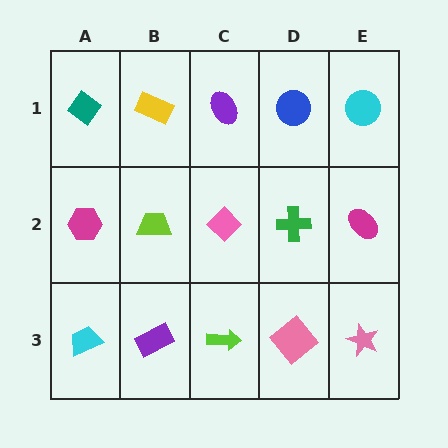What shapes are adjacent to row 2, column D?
A blue circle (row 1, column D), a pink diamond (row 3, column D), a pink diamond (row 2, column C), a magenta ellipse (row 2, column E).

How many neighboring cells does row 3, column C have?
3.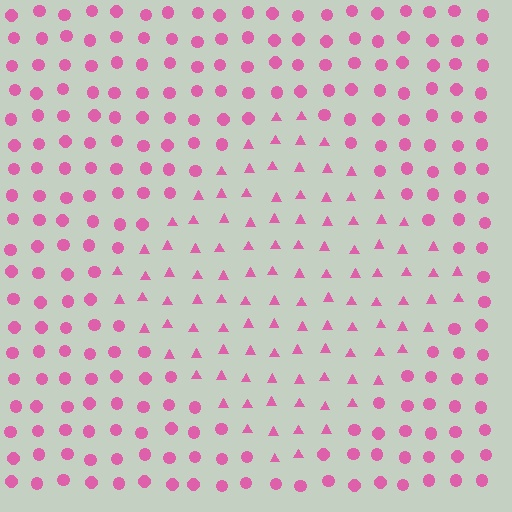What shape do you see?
I see a diamond.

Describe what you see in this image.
The image is filled with small pink elements arranged in a uniform grid. A diamond-shaped region contains triangles, while the surrounding area contains circles. The boundary is defined purely by the change in element shape.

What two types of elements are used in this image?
The image uses triangles inside the diamond region and circles outside it.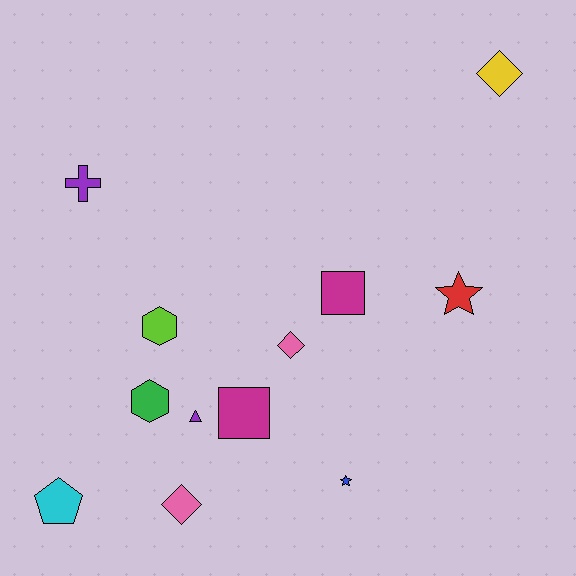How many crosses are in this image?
There is 1 cross.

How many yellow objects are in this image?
There is 1 yellow object.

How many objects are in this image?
There are 12 objects.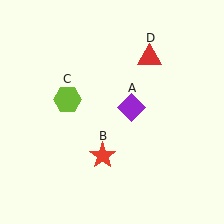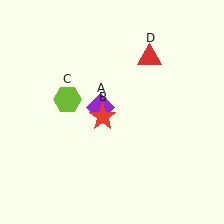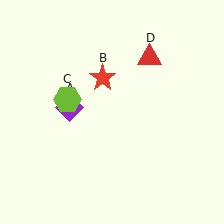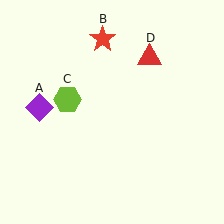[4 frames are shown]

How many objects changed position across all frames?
2 objects changed position: purple diamond (object A), red star (object B).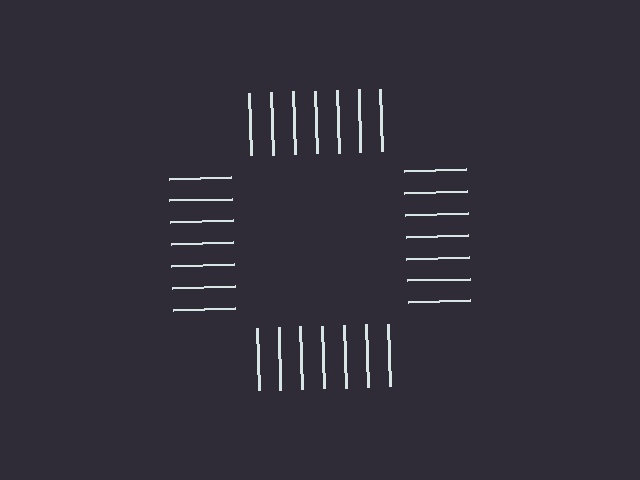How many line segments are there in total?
28 — 7 along each of the 4 edges.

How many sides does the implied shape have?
4 sides — the line-ends trace a square.